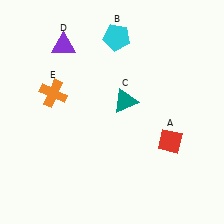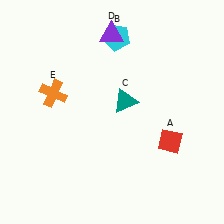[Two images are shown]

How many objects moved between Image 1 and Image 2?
1 object moved between the two images.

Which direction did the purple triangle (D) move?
The purple triangle (D) moved right.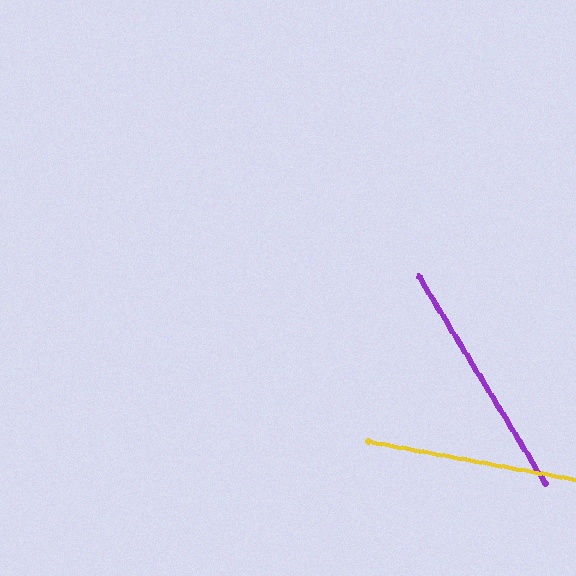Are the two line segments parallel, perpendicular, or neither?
Neither parallel nor perpendicular — they differ by about 48°.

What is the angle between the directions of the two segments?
Approximately 48 degrees.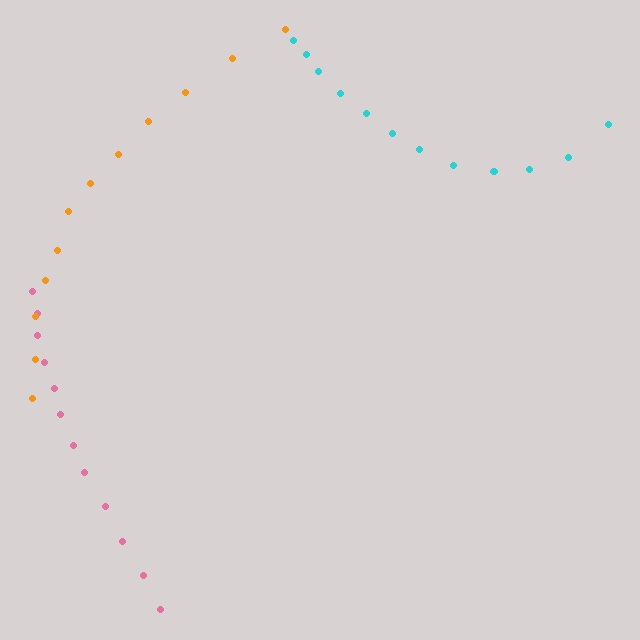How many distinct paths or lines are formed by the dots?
There are 3 distinct paths.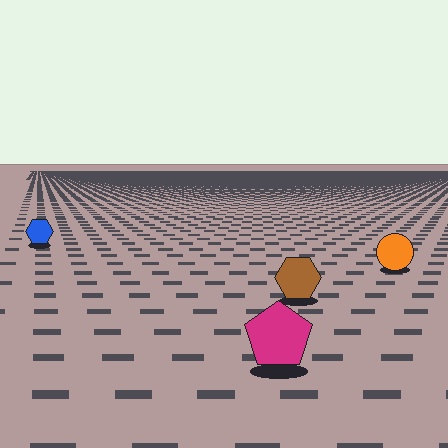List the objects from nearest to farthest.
From nearest to farthest: the magenta pentagon, the brown hexagon, the orange circle, the blue hexagon.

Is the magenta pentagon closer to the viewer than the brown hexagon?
Yes. The magenta pentagon is closer — you can tell from the texture gradient: the ground texture is coarser near it.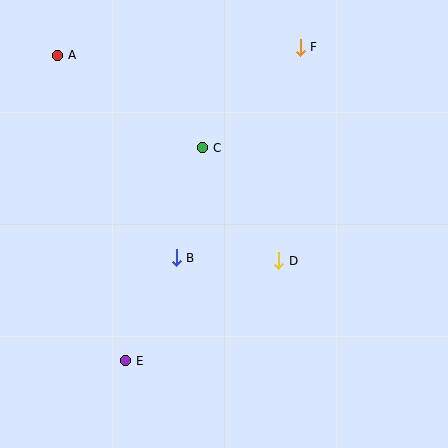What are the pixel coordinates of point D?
Point D is at (279, 261).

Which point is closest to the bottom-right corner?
Point D is closest to the bottom-right corner.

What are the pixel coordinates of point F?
Point F is at (300, 47).